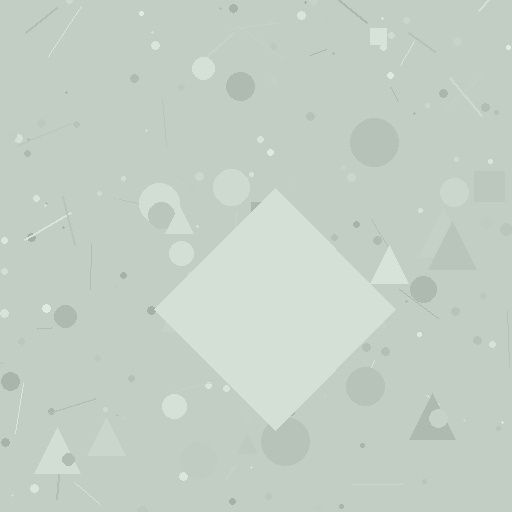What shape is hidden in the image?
A diamond is hidden in the image.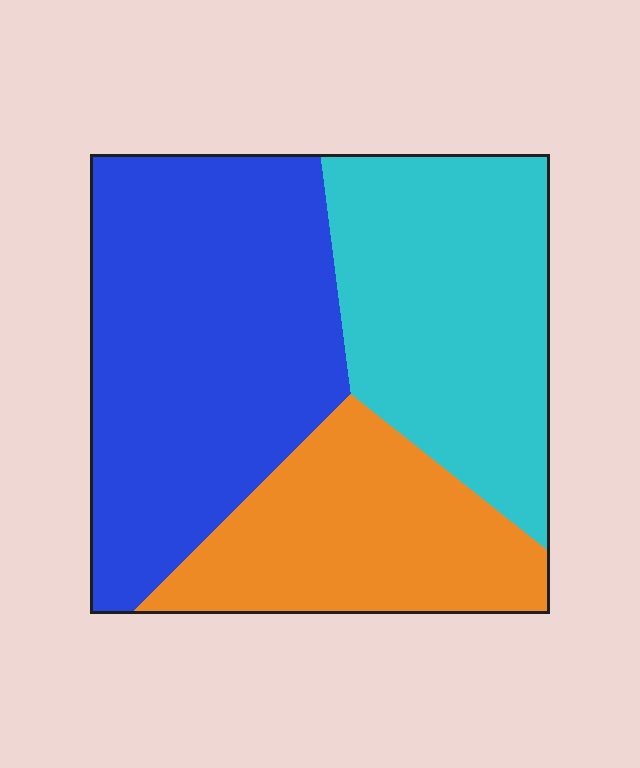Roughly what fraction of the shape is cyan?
Cyan takes up about one third (1/3) of the shape.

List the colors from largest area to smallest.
From largest to smallest: blue, cyan, orange.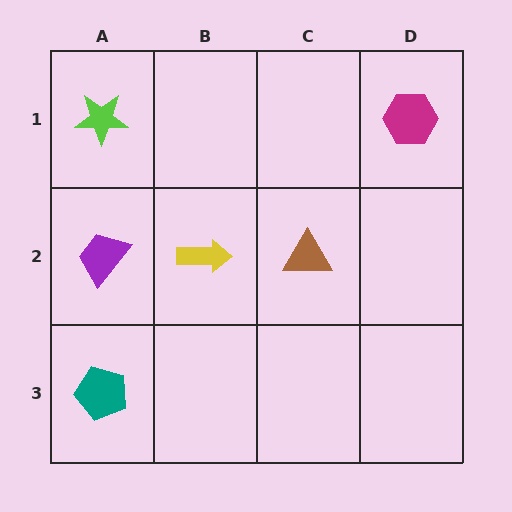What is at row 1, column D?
A magenta hexagon.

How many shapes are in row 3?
1 shape.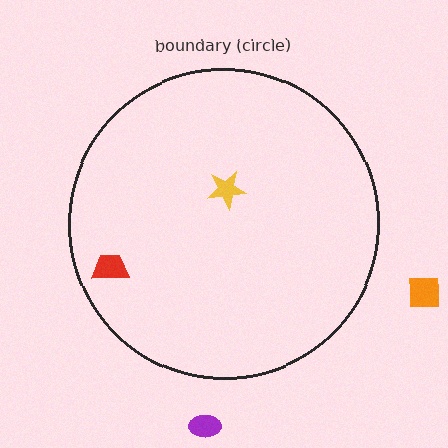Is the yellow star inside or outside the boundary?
Inside.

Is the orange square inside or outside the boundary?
Outside.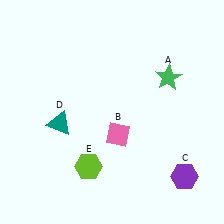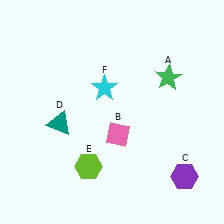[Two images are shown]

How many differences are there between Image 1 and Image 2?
There is 1 difference between the two images.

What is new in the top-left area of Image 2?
A cyan star (F) was added in the top-left area of Image 2.